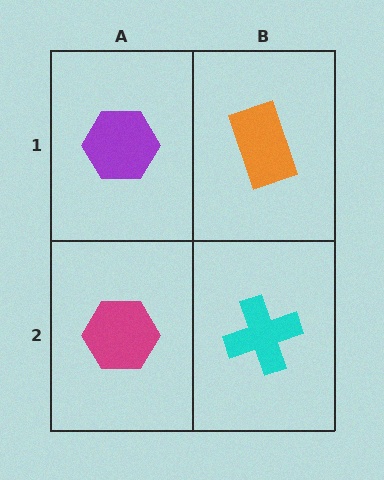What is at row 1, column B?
An orange rectangle.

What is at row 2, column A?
A magenta hexagon.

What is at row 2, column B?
A cyan cross.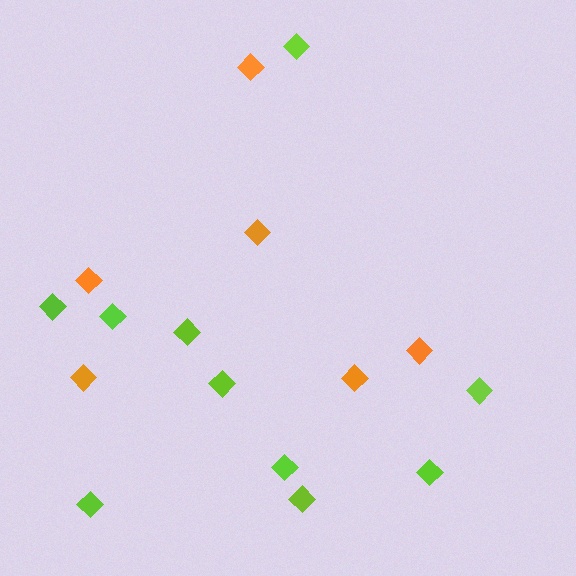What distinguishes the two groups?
There are 2 groups: one group of lime diamonds (10) and one group of orange diamonds (6).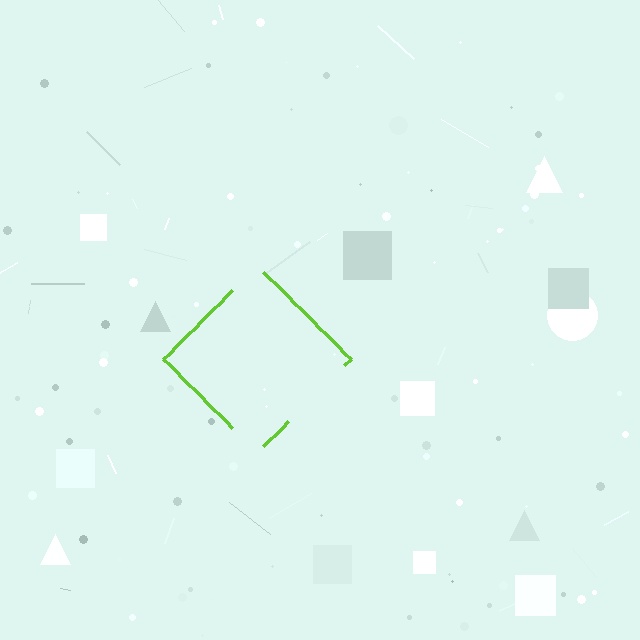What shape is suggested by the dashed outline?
The dashed outline suggests a diamond.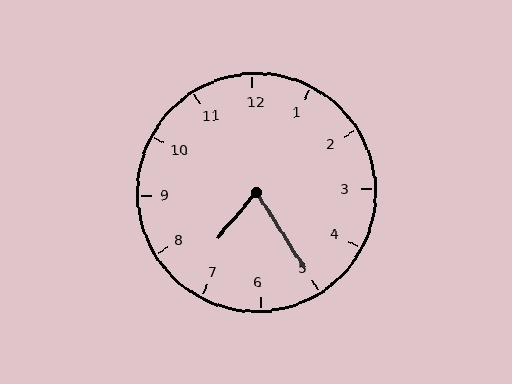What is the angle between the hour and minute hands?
Approximately 72 degrees.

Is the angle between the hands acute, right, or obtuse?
It is acute.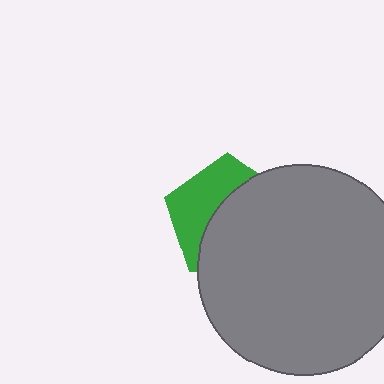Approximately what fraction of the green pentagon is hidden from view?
Roughly 59% of the green pentagon is hidden behind the gray circle.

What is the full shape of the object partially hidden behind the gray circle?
The partially hidden object is a green pentagon.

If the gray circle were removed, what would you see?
You would see the complete green pentagon.